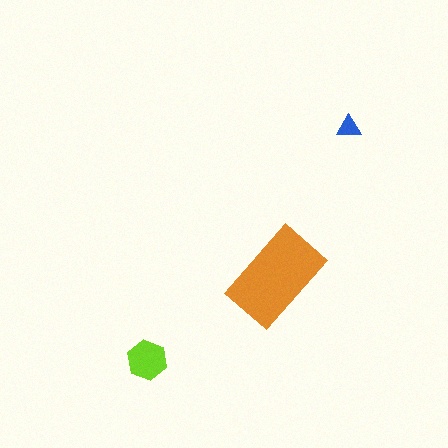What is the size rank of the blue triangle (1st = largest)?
3rd.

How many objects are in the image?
There are 3 objects in the image.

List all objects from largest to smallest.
The orange rectangle, the lime hexagon, the blue triangle.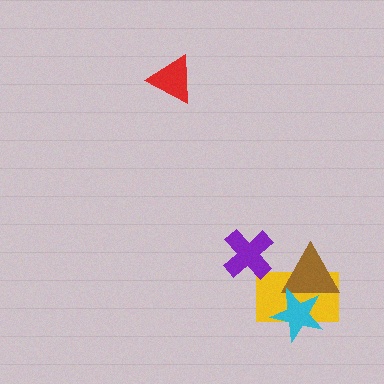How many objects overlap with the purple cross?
0 objects overlap with the purple cross.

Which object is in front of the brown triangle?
The cyan star is in front of the brown triangle.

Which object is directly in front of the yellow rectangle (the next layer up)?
The brown triangle is directly in front of the yellow rectangle.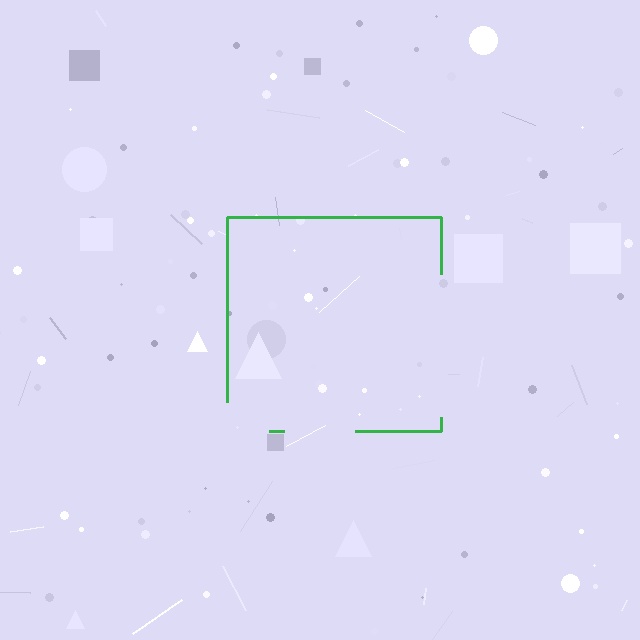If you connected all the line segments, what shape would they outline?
They would outline a square.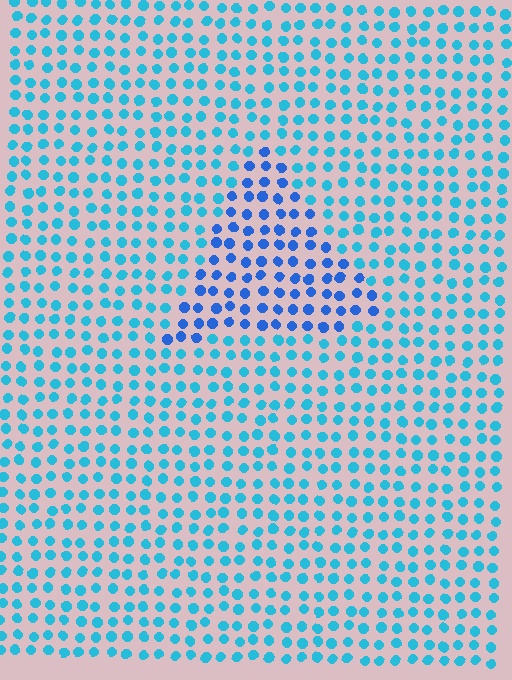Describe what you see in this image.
The image is filled with small cyan elements in a uniform arrangement. A triangle-shaped region is visible where the elements are tinted to a slightly different hue, forming a subtle color boundary.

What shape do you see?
I see a triangle.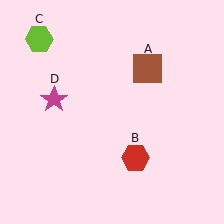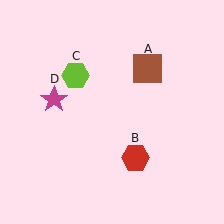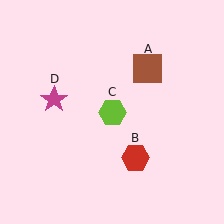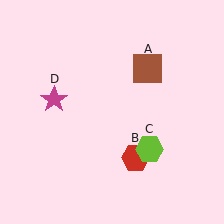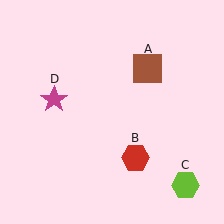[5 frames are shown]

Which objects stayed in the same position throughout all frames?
Brown square (object A) and red hexagon (object B) and magenta star (object D) remained stationary.